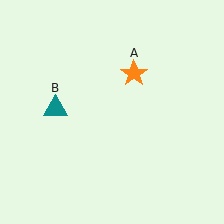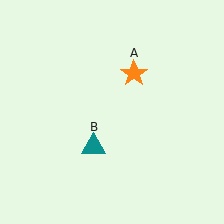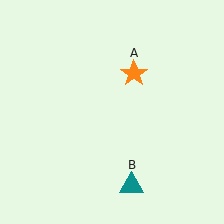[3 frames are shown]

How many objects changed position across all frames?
1 object changed position: teal triangle (object B).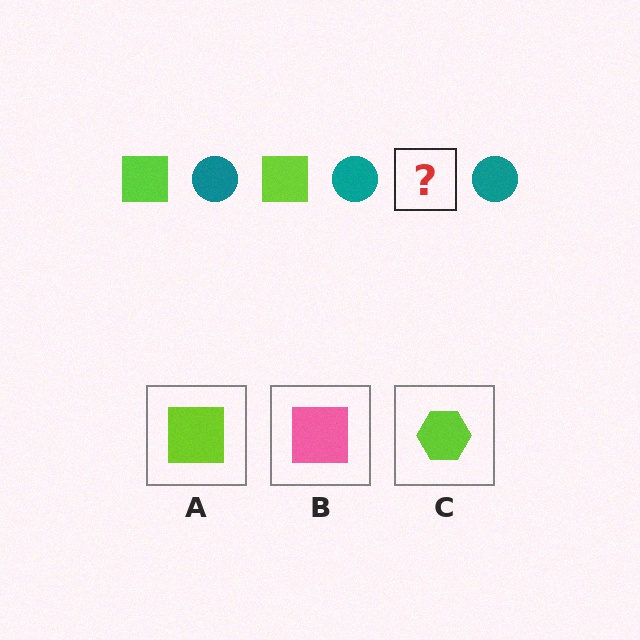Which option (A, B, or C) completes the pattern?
A.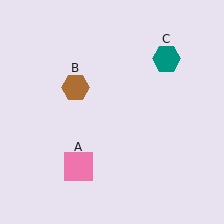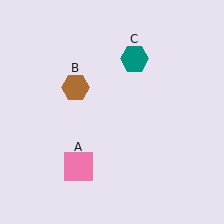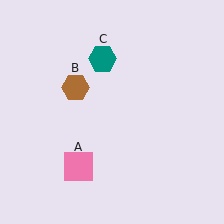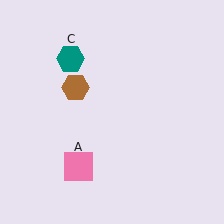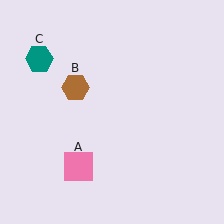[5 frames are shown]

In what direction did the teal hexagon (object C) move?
The teal hexagon (object C) moved left.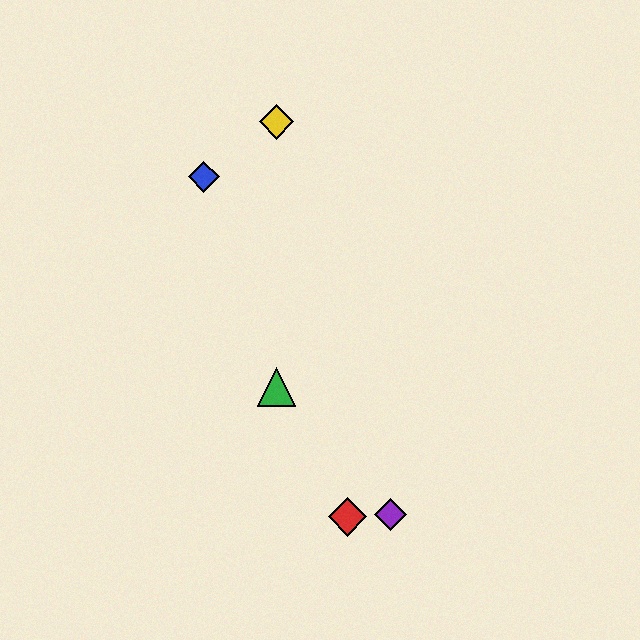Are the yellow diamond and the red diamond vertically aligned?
No, the yellow diamond is at x≈276 and the red diamond is at x≈348.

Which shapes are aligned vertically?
The green triangle, the yellow diamond are aligned vertically.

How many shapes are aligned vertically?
2 shapes (the green triangle, the yellow diamond) are aligned vertically.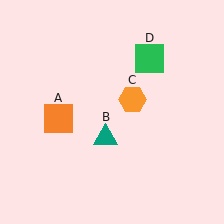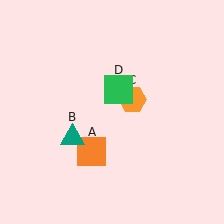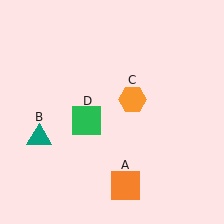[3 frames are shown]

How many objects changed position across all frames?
3 objects changed position: orange square (object A), teal triangle (object B), green square (object D).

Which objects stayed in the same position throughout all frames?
Orange hexagon (object C) remained stationary.